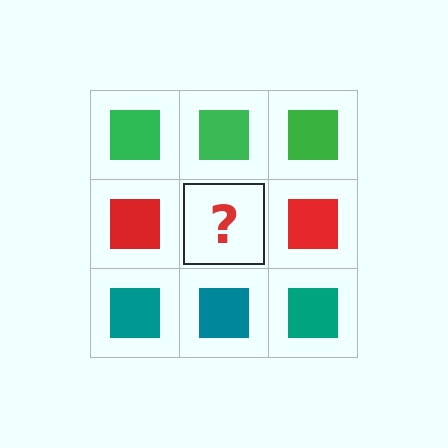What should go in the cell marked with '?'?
The missing cell should contain a red square.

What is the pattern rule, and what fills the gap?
The rule is that each row has a consistent color. The gap should be filled with a red square.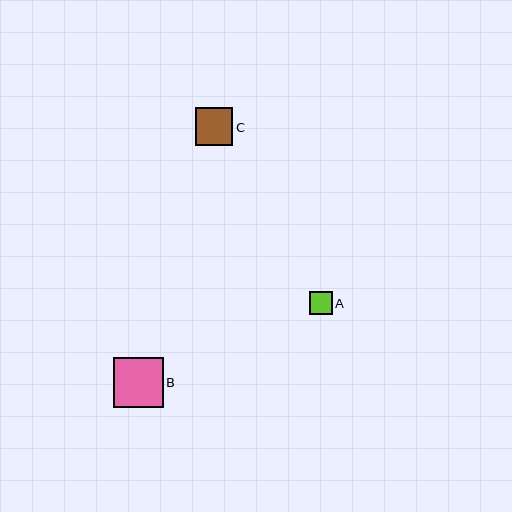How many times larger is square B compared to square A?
Square B is approximately 2.2 times the size of square A.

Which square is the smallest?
Square A is the smallest with a size of approximately 23 pixels.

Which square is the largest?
Square B is the largest with a size of approximately 50 pixels.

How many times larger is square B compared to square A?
Square B is approximately 2.2 times the size of square A.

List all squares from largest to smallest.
From largest to smallest: B, C, A.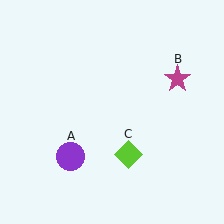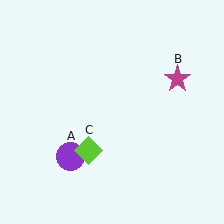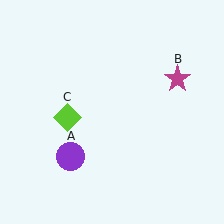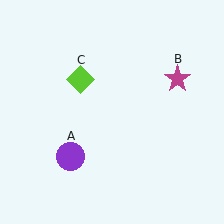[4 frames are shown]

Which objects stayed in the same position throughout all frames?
Purple circle (object A) and magenta star (object B) remained stationary.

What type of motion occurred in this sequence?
The lime diamond (object C) rotated clockwise around the center of the scene.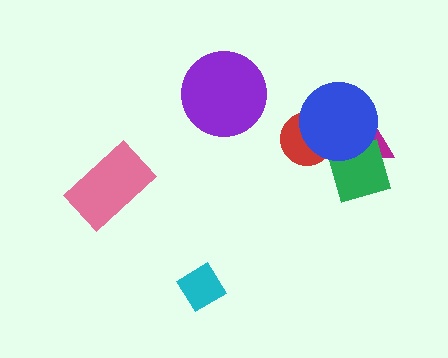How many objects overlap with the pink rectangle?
0 objects overlap with the pink rectangle.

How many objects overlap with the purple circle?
0 objects overlap with the purple circle.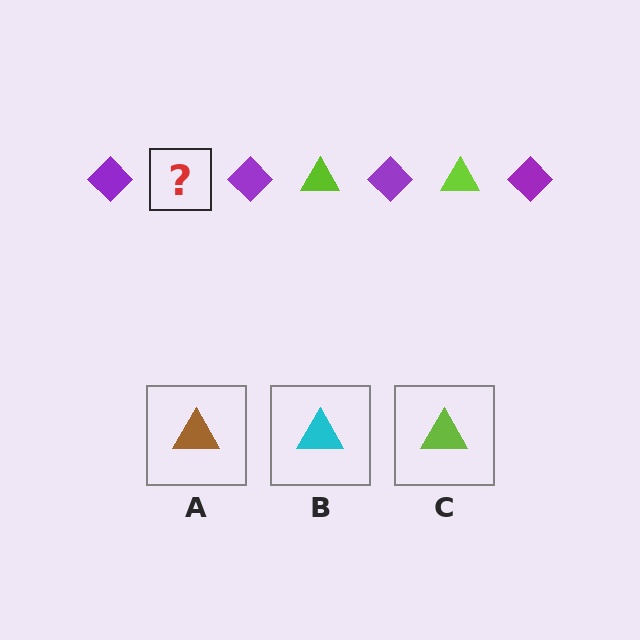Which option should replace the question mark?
Option C.